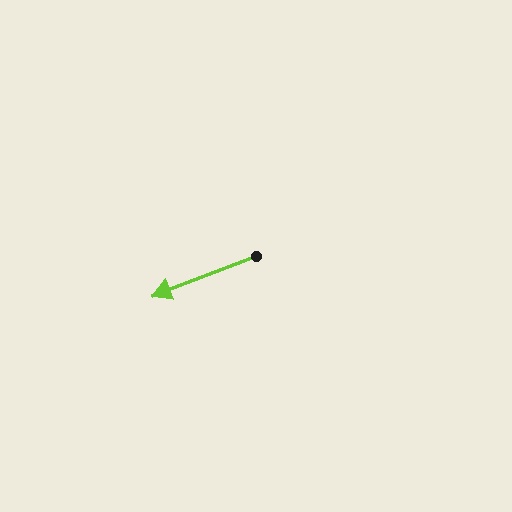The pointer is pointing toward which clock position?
Roughly 8 o'clock.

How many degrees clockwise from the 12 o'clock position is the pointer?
Approximately 249 degrees.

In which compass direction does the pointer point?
West.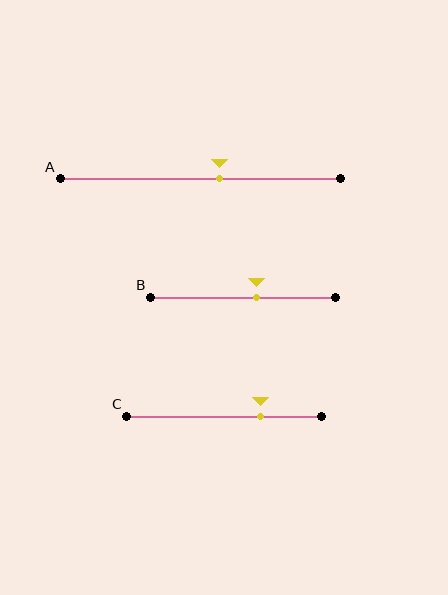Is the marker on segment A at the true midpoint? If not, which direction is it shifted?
No, the marker on segment A is shifted to the right by about 7% of the segment length.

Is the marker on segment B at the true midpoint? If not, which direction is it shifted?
No, the marker on segment B is shifted to the right by about 7% of the segment length.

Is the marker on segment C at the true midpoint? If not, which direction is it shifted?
No, the marker on segment C is shifted to the right by about 19% of the segment length.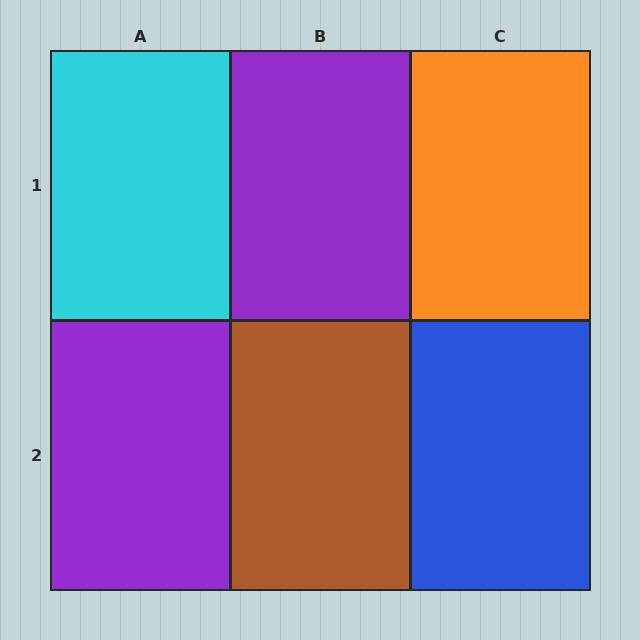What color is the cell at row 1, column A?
Cyan.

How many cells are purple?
2 cells are purple.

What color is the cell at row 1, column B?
Purple.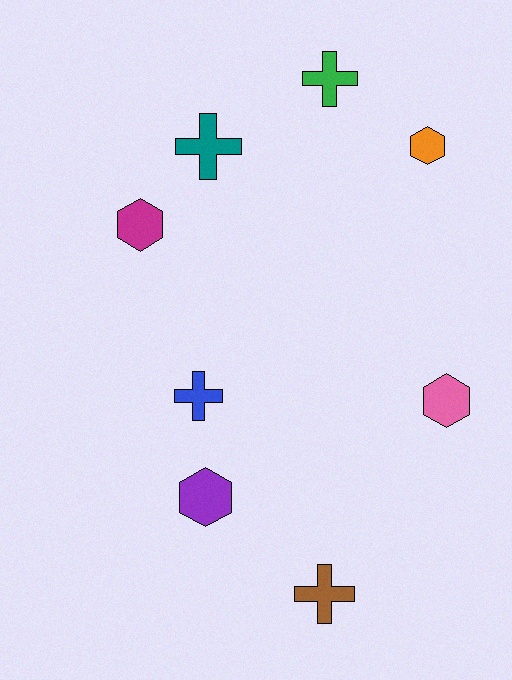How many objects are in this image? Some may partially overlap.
There are 8 objects.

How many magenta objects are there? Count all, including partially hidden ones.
There is 1 magenta object.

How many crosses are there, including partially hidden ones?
There are 4 crosses.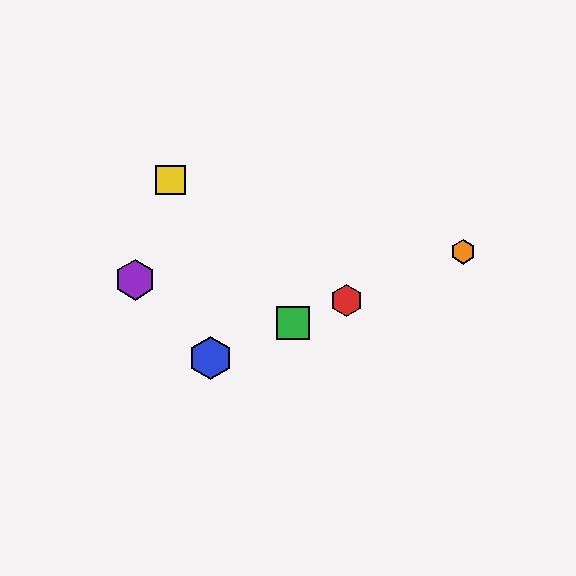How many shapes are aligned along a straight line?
4 shapes (the red hexagon, the blue hexagon, the green square, the orange hexagon) are aligned along a straight line.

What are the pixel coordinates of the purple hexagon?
The purple hexagon is at (135, 280).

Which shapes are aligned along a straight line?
The red hexagon, the blue hexagon, the green square, the orange hexagon are aligned along a straight line.